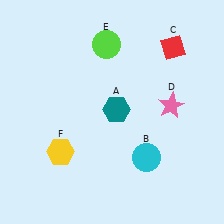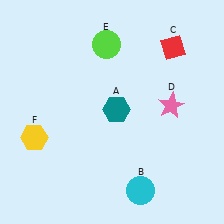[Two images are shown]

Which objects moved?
The objects that moved are: the cyan circle (B), the yellow hexagon (F).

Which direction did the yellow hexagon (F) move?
The yellow hexagon (F) moved left.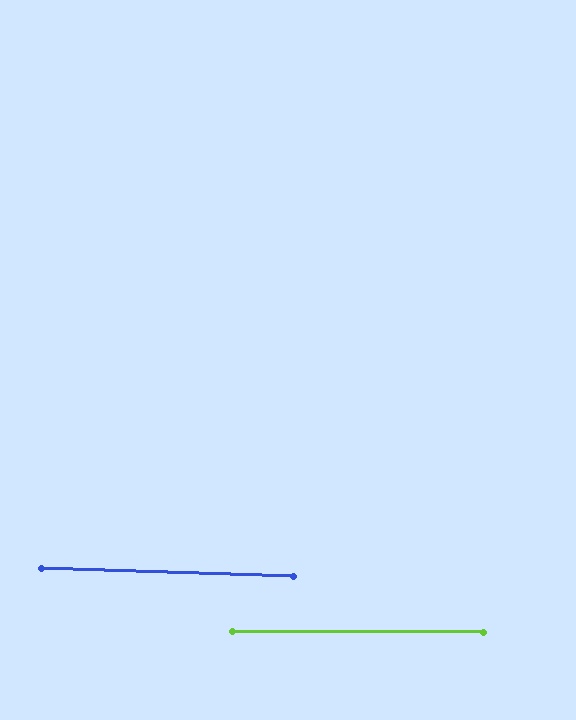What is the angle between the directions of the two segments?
Approximately 2 degrees.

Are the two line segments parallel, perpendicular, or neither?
Parallel — their directions differ by only 1.8°.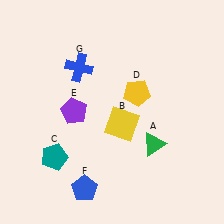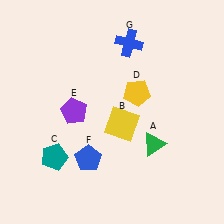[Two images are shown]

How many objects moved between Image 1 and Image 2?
2 objects moved between the two images.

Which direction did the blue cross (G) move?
The blue cross (G) moved right.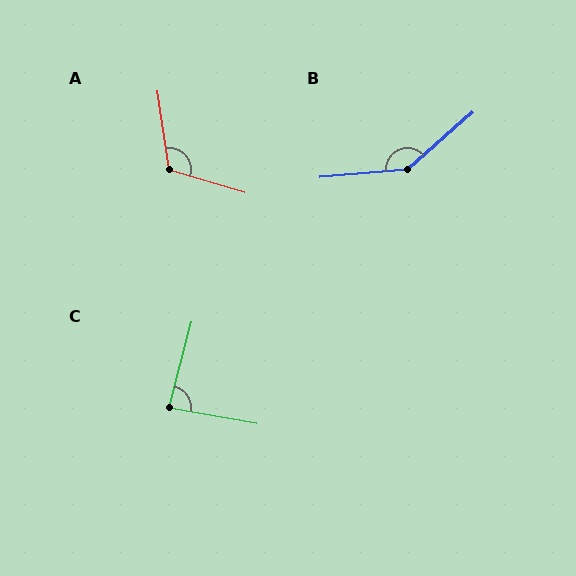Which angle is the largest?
B, at approximately 144 degrees.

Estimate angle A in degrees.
Approximately 114 degrees.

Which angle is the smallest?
C, at approximately 86 degrees.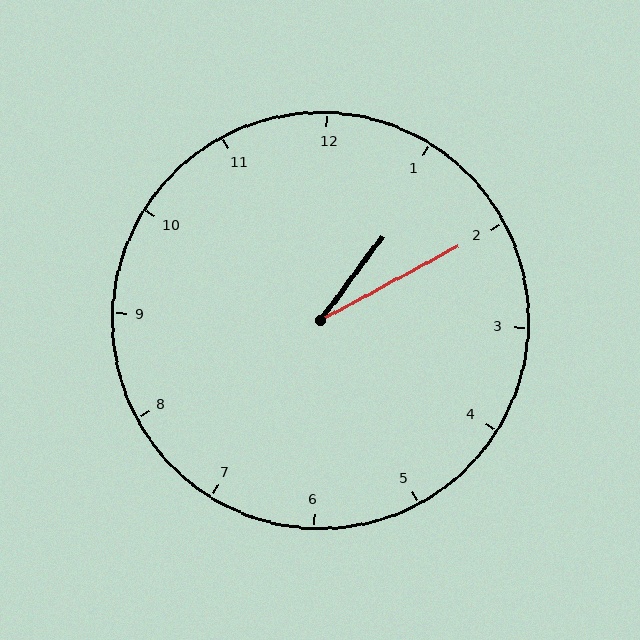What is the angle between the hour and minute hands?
Approximately 25 degrees.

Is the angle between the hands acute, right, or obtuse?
It is acute.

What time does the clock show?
1:10.